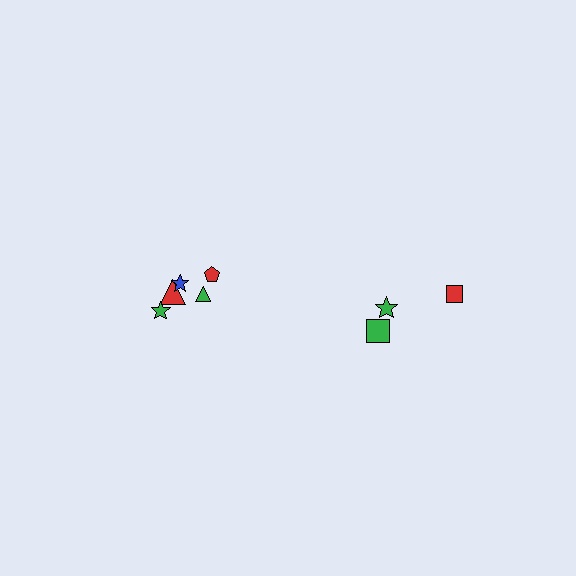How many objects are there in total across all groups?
There are 8 objects.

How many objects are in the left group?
There are 5 objects.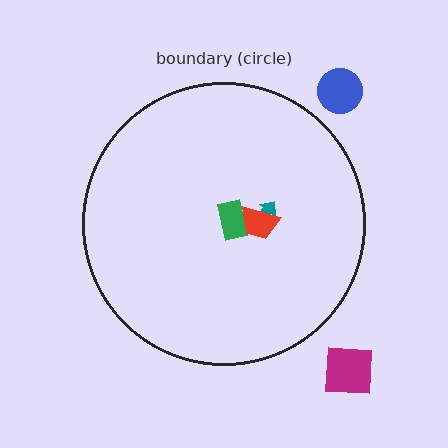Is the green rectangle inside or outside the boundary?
Inside.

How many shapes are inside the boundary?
3 inside, 2 outside.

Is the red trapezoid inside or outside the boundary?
Inside.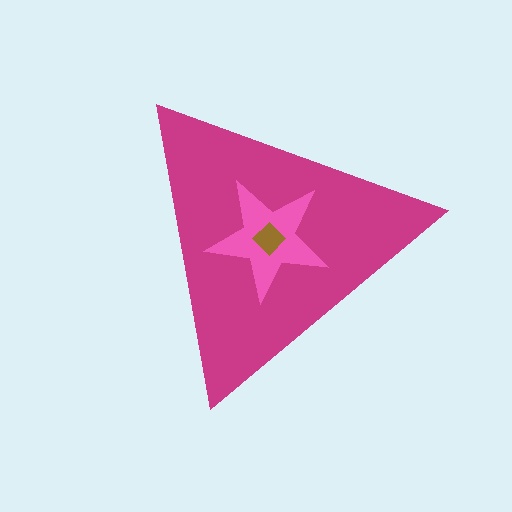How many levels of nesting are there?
3.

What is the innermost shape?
The brown diamond.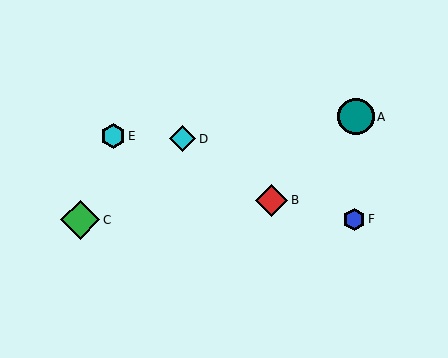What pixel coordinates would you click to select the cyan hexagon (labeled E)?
Click at (113, 136) to select the cyan hexagon E.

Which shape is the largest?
The green diamond (labeled C) is the largest.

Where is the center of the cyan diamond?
The center of the cyan diamond is at (183, 139).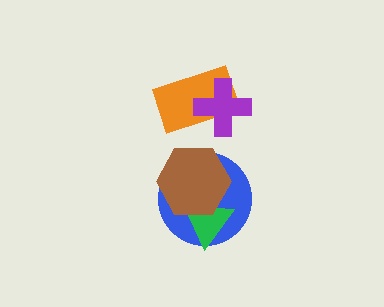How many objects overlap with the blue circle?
2 objects overlap with the blue circle.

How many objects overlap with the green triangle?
2 objects overlap with the green triangle.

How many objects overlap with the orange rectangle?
1 object overlaps with the orange rectangle.